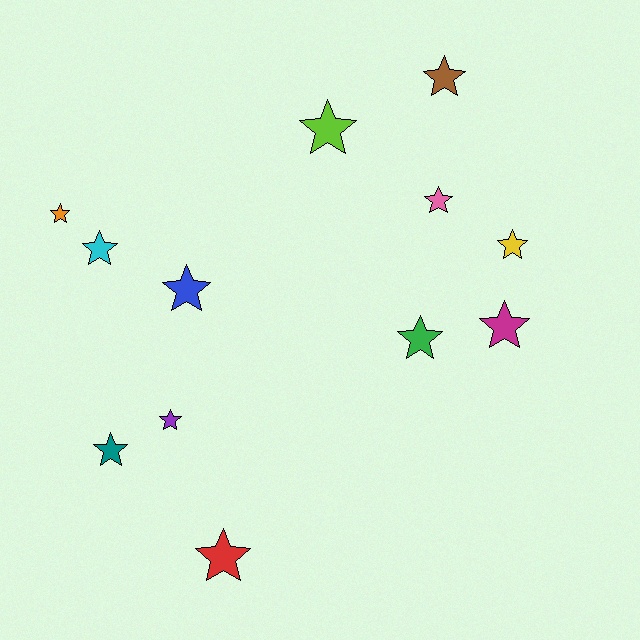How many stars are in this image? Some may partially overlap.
There are 12 stars.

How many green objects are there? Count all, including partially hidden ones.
There is 1 green object.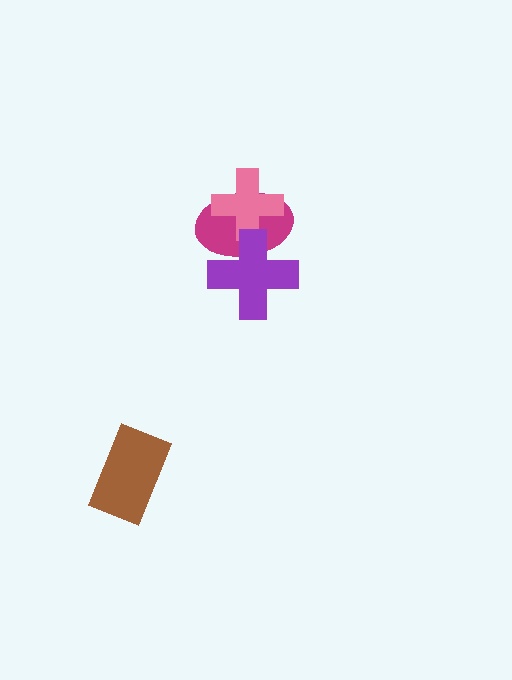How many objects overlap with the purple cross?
2 objects overlap with the purple cross.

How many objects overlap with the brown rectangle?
0 objects overlap with the brown rectangle.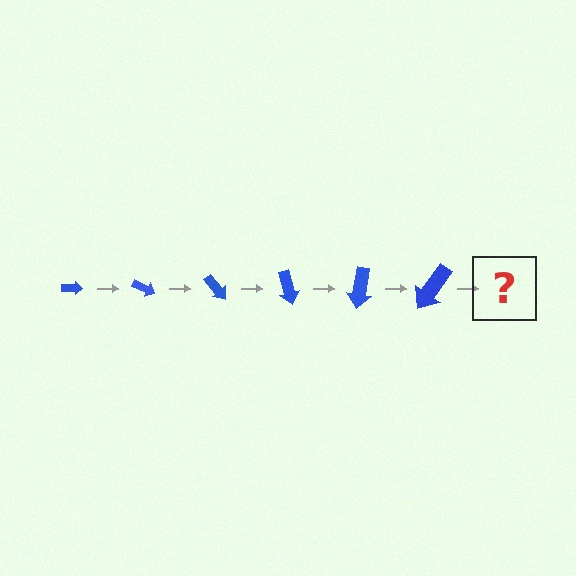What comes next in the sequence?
The next element should be an arrow, larger than the previous one and rotated 150 degrees from the start.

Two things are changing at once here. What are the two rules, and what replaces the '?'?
The two rules are that the arrow grows larger each step and it rotates 25 degrees each step. The '?' should be an arrow, larger than the previous one and rotated 150 degrees from the start.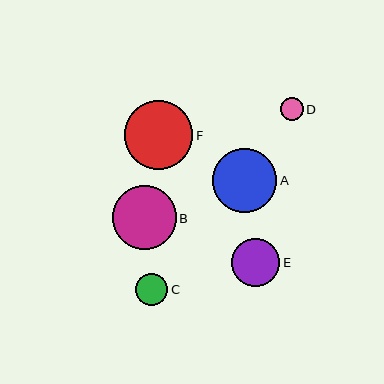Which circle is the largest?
Circle F is the largest with a size of approximately 68 pixels.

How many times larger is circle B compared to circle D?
Circle B is approximately 2.8 times the size of circle D.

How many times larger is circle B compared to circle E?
Circle B is approximately 1.3 times the size of circle E.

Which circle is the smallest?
Circle D is the smallest with a size of approximately 23 pixels.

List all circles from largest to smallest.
From largest to smallest: F, A, B, E, C, D.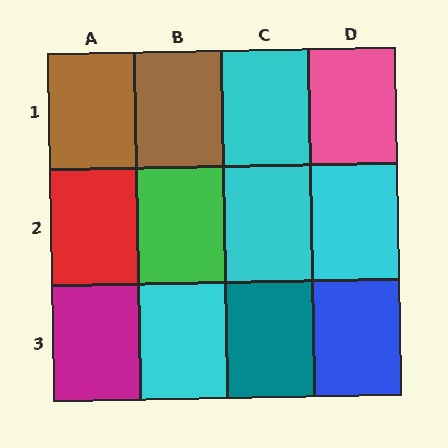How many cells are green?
1 cell is green.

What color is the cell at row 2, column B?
Green.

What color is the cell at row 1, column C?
Cyan.